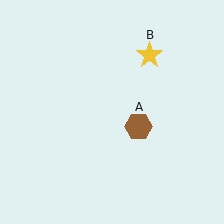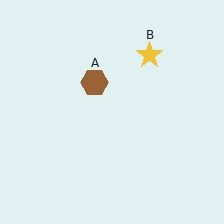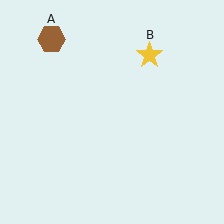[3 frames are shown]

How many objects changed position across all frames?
1 object changed position: brown hexagon (object A).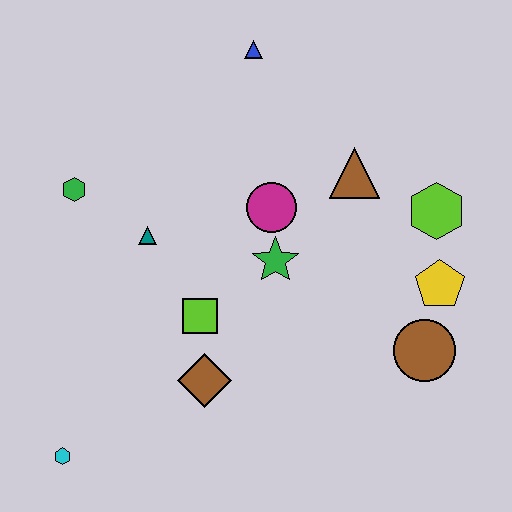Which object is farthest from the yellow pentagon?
The cyan hexagon is farthest from the yellow pentagon.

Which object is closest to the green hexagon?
The teal triangle is closest to the green hexagon.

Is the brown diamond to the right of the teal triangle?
Yes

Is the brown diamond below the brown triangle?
Yes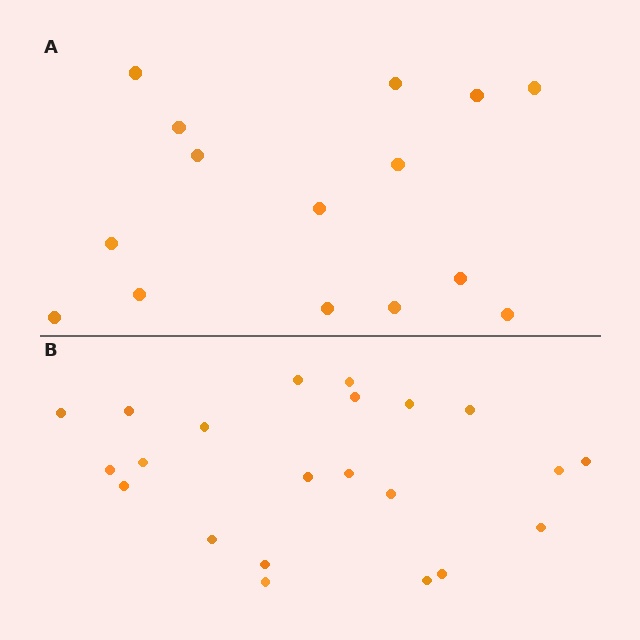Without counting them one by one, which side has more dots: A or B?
Region B (the bottom region) has more dots.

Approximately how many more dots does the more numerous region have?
Region B has roughly 8 or so more dots than region A.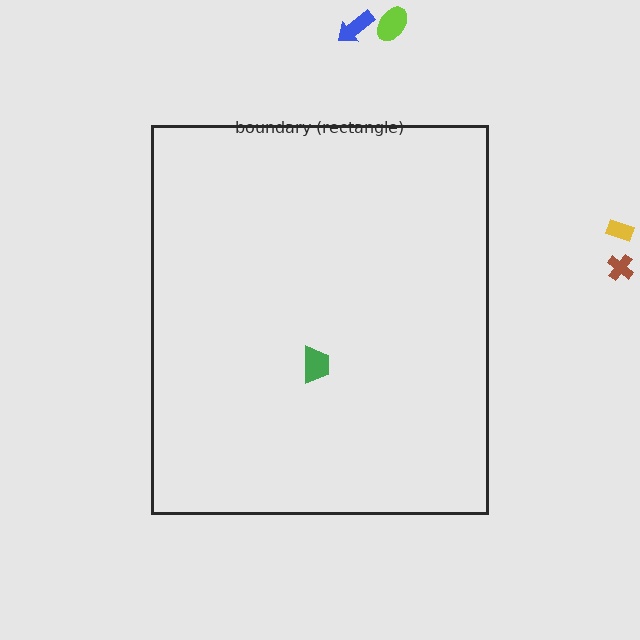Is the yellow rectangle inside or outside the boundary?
Outside.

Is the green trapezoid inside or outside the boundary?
Inside.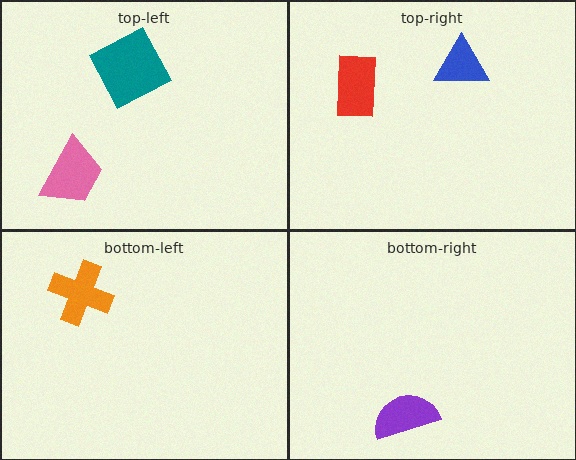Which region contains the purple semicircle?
The bottom-right region.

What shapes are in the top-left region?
The pink trapezoid, the teal square.